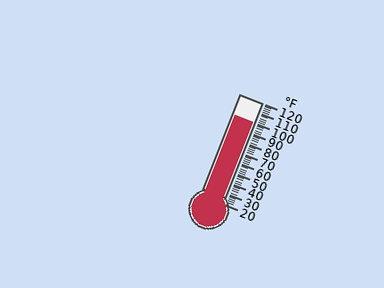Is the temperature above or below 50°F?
The temperature is above 50°F.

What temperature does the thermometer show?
The thermometer shows approximately 100°F.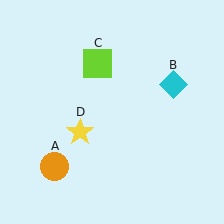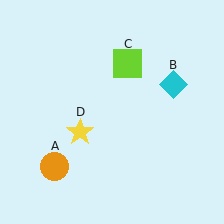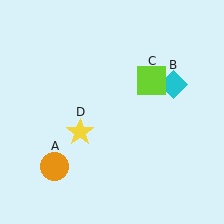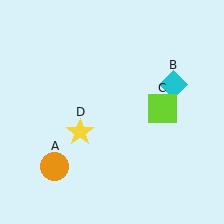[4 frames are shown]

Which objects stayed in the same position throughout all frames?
Orange circle (object A) and cyan diamond (object B) and yellow star (object D) remained stationary.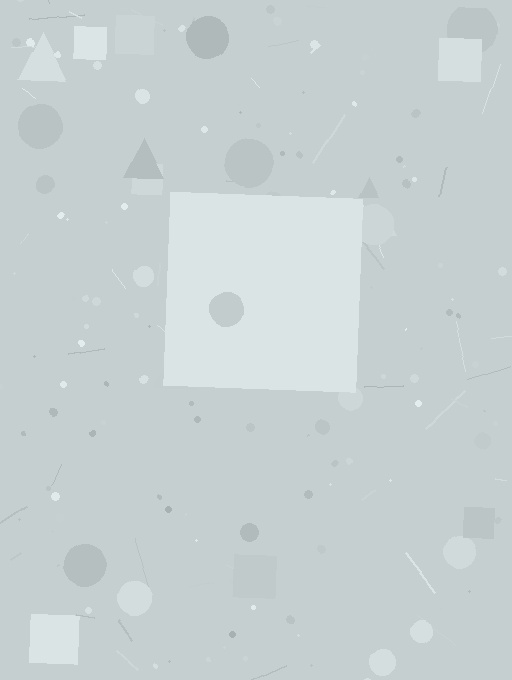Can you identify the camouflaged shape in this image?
The camouflaged shape is a square.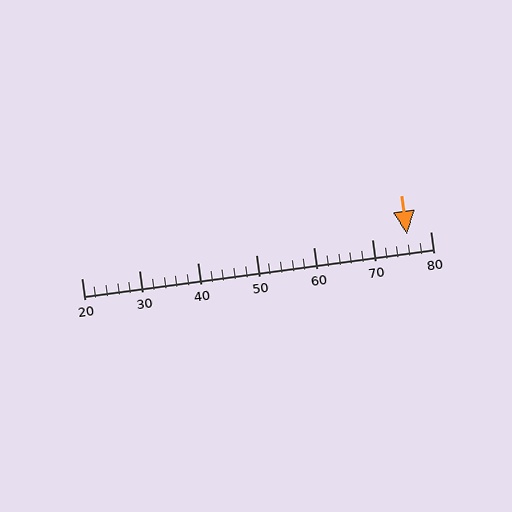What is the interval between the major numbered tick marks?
The major tick marks are spaced 10 units apart.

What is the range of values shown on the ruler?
The ruler shows values from 20 to 80.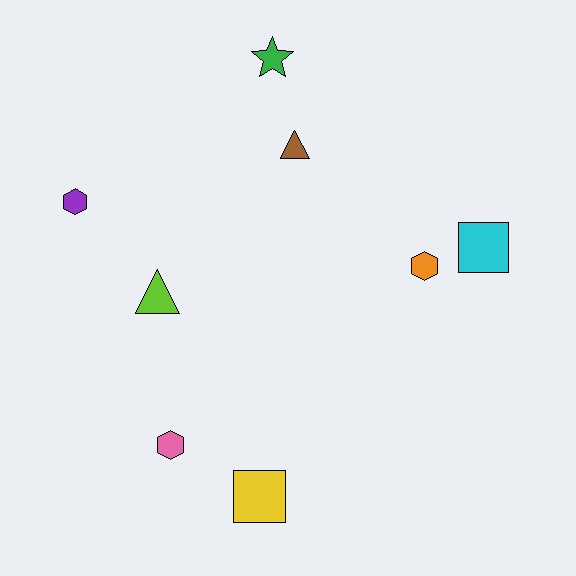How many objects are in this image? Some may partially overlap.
There are 8 objects.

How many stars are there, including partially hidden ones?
There is 1 star.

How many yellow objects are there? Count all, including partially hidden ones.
There is 1 yellow object.